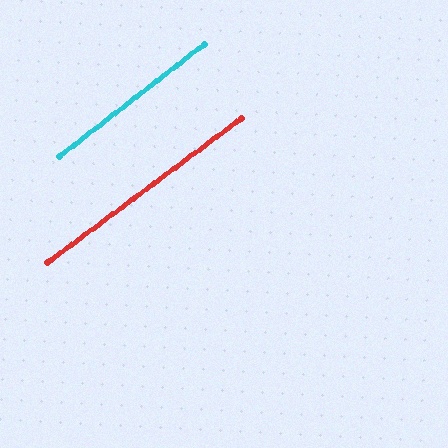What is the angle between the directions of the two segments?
Approximately 1 degree.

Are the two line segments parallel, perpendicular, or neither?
Parallel — their directions differ by only 1.3°.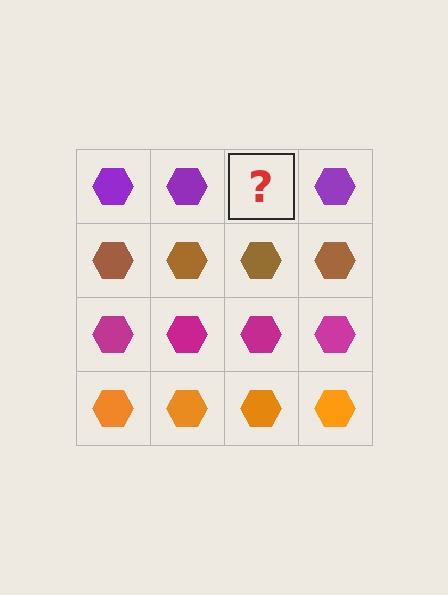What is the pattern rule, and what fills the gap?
The rule is that each row has a consistent color. The gap should be filled with a purple hexagon.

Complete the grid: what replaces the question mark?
The question mark should be replaced with a purple hexagon.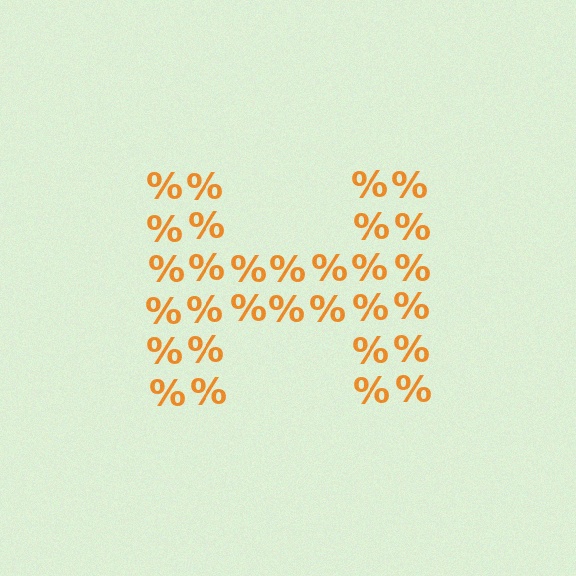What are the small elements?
The small elements are percent signs.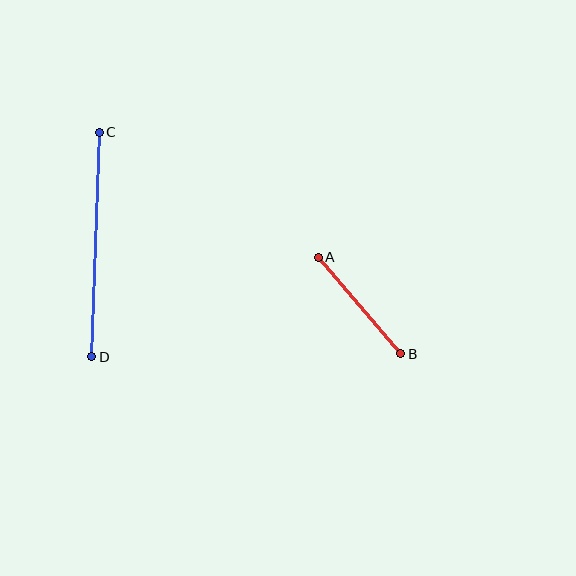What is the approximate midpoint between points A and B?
The midpoint is at approximately (359, 306) pixels.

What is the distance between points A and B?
The distance is approximately 127 pixels.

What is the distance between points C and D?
The distance is approximately 225 pixels.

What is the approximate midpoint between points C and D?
The midpoint is at approximately (96, 244) pixels.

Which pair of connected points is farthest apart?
Points C and D are farthest apart.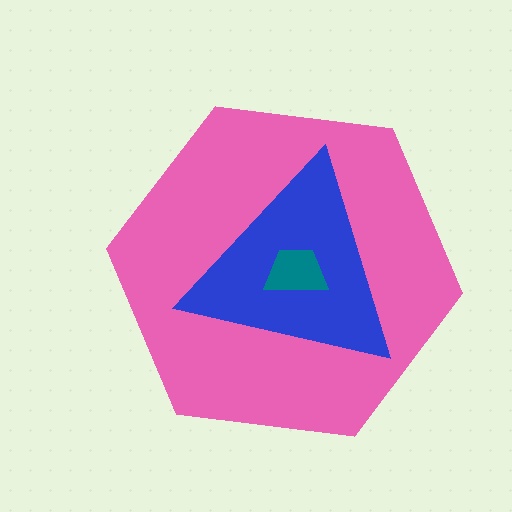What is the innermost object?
The teal trapezoid.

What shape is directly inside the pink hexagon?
The blue triangle.